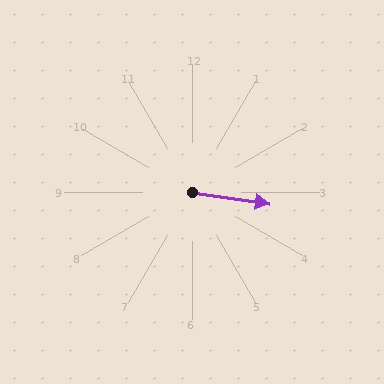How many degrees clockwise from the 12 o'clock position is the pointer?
Approximately 98 degrees.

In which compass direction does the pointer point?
East.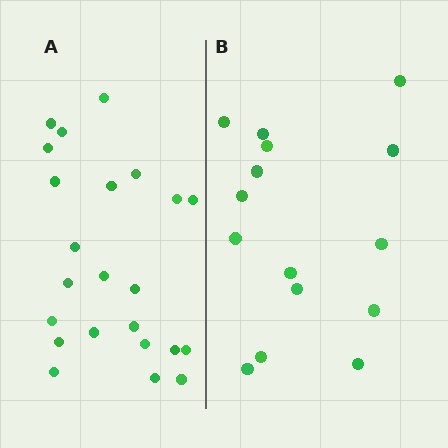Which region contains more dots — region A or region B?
Region A (the left region) has more dots.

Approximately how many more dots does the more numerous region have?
Region A has roughly 8 or so more dots than region B.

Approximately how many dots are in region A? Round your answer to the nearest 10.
About 20 dots. (The exact count is 23, which rounds to 20.)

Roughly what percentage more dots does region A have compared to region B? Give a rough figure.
About 55% more.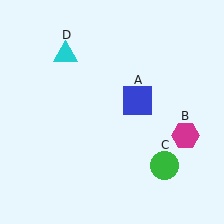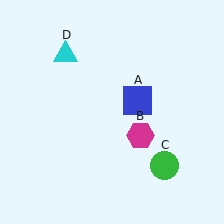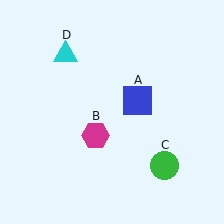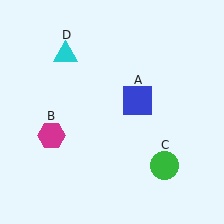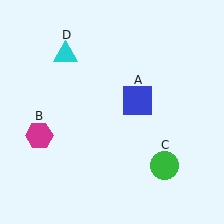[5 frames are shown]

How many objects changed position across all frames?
1 object changed position: magenta hexagon (object B).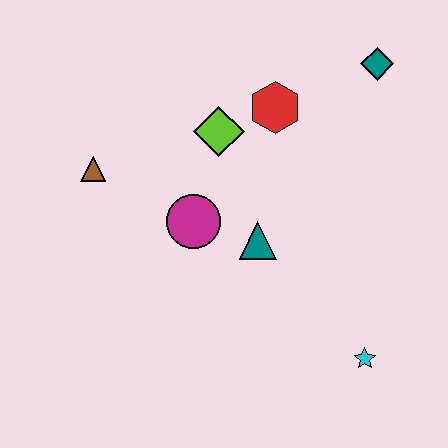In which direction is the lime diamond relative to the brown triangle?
The lime diamond is to the right of the brown triangle.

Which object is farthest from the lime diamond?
The cyan star is farthest from the lime diamond.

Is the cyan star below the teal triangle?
Yes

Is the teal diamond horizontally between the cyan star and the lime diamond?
No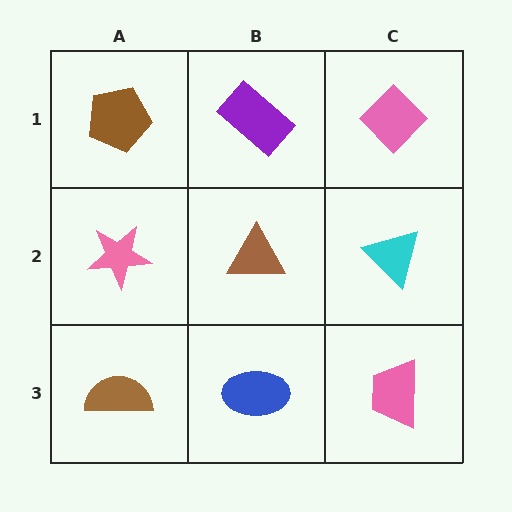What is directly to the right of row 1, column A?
A purple rectangle.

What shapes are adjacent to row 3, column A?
A pink star (row 2, column A), a blue ellipse (row 3, column B).